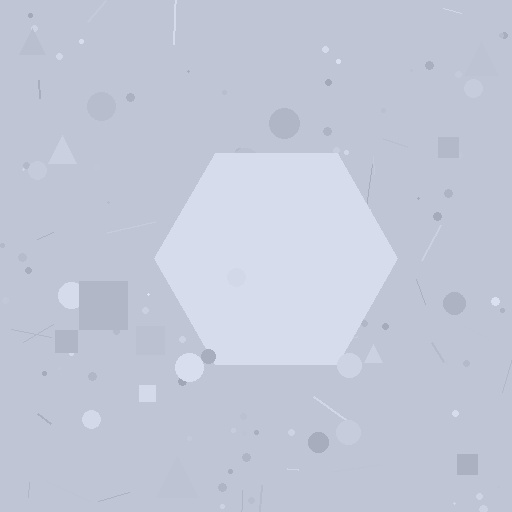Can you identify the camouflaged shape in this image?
The camouflaged shape is a hexagon.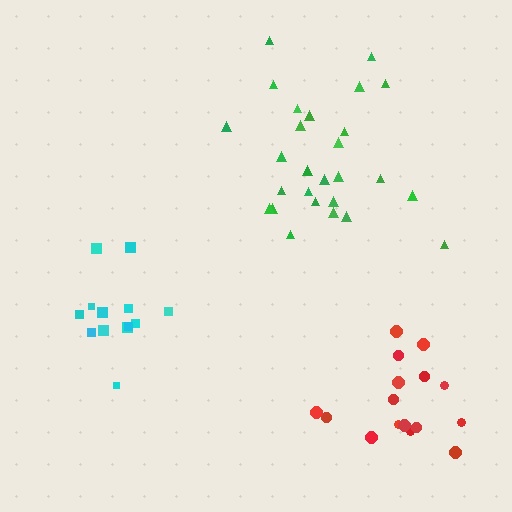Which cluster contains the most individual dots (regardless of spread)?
Green (27).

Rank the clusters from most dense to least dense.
cyan, green, red.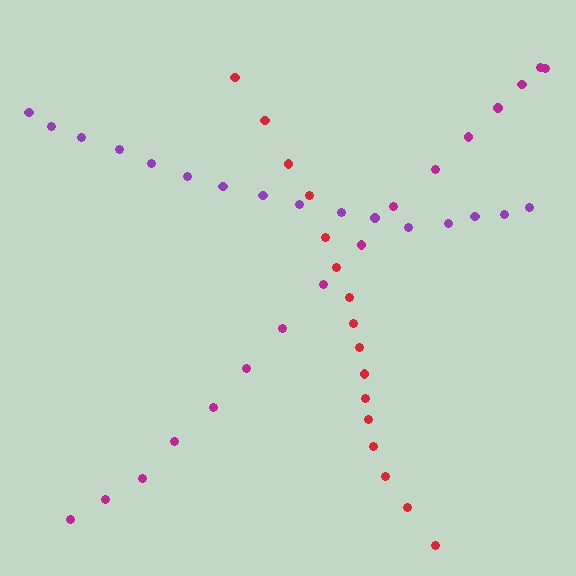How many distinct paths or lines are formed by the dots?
There are 3 distinct paths.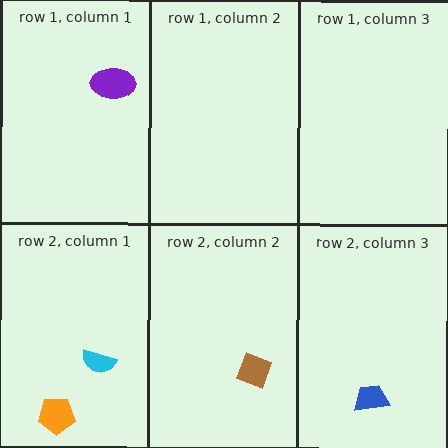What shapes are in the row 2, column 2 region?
The brown diamond.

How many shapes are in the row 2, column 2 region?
1.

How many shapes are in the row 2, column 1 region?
2.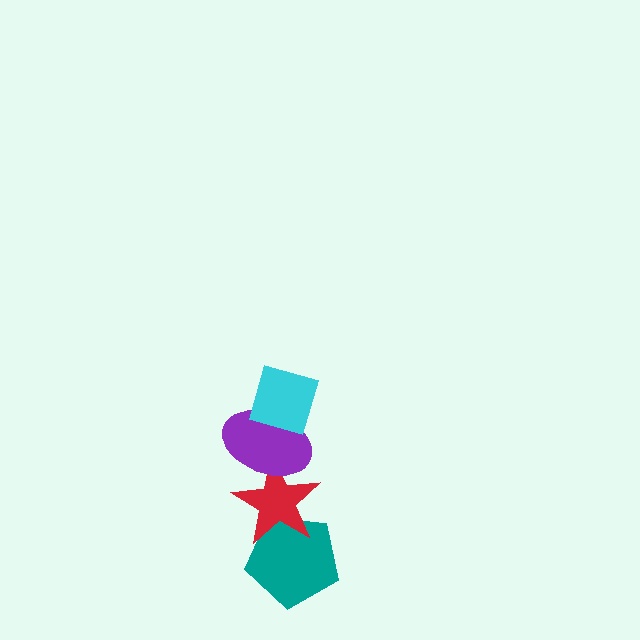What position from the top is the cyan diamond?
The cyan diamond is 1st from the top.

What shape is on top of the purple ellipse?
The cyan diamond is on top of the purple ellipse.